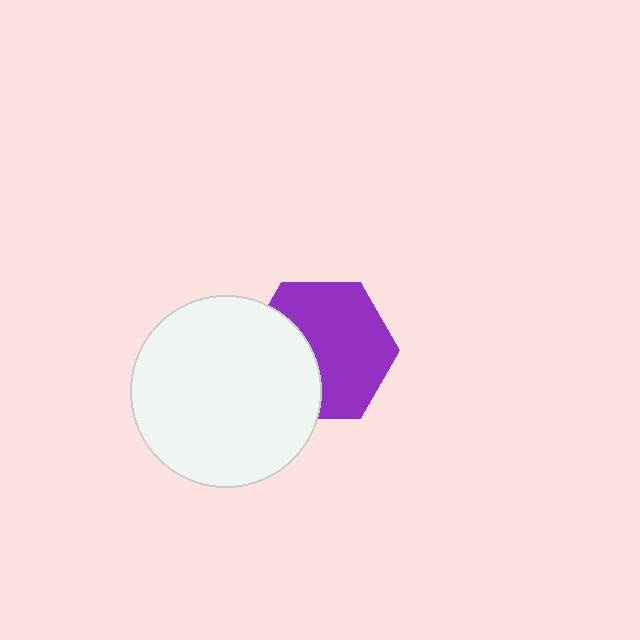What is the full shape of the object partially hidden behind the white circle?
The partially hidden object is a purple hexagon.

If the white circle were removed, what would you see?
You would see the complete purple hexagon.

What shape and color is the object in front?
The object in front is a white circle.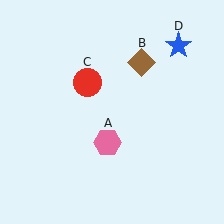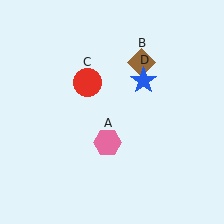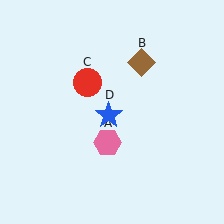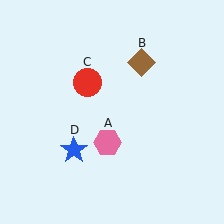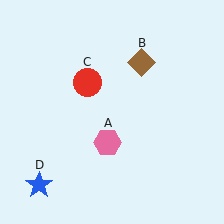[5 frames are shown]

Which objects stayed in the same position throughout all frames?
Pink hexagon (object A) and brown diamond (object B) and red circle (object C) remained stationary.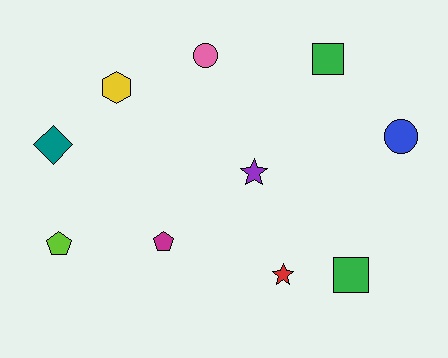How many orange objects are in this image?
There are no orange objects.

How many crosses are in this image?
There are no crosses.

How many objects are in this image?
There are 10 objects.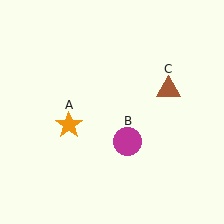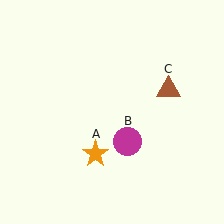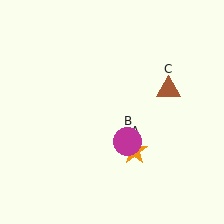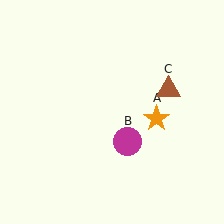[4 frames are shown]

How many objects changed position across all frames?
1 object changed position: orange star (object A).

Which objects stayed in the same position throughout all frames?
Magenta circle (object B) and brown triangle (object C) remained stationary.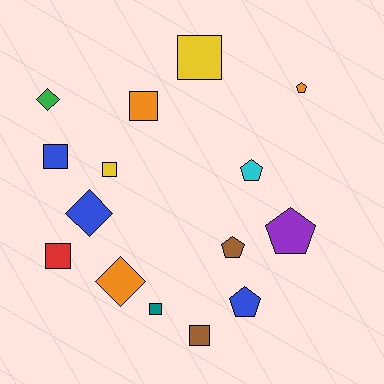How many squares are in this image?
There are 7 squares.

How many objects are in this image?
There are 15 objects.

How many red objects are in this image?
There is 1 red object.